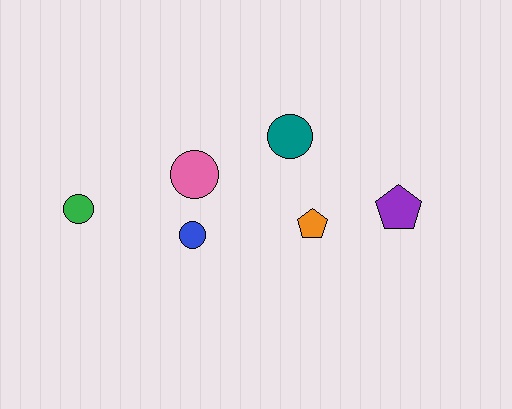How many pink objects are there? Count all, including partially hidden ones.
There is 1 pink object.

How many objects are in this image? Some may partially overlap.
There are 6 objects.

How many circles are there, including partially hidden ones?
There are 4 circles.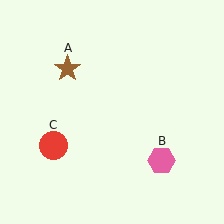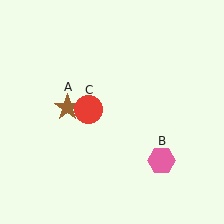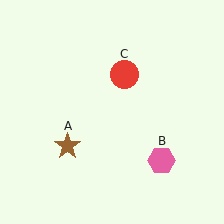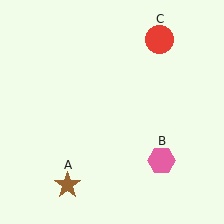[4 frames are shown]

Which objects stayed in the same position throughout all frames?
Pink hexagon (object B) remained stationary.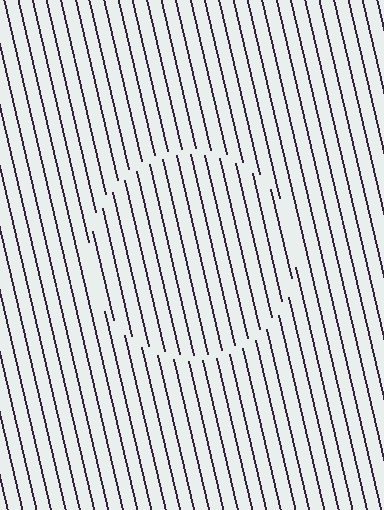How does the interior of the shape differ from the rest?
The interior of the shape contains the same grating, shifted by half a period — the contour is defined by the phase discontinuity where line-ends from the inner and outer gratings abut.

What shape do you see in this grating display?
An illusory circle. The interior of the shape contains the same grating, shifted by half a period — the contour is defined by the phase discontinuity where line-ends from the inner and outer gratings abut.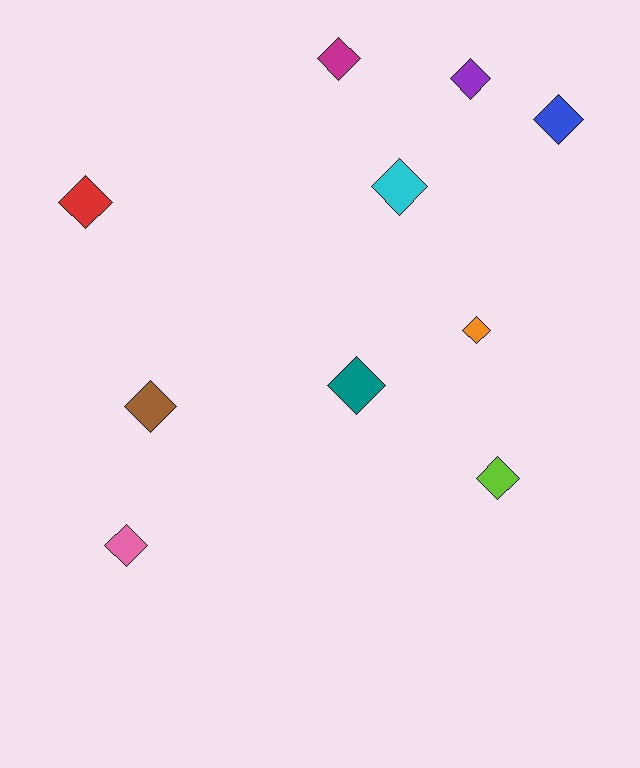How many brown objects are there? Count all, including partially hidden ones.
There is 1 brown object.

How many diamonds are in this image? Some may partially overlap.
There are 10 diamonds.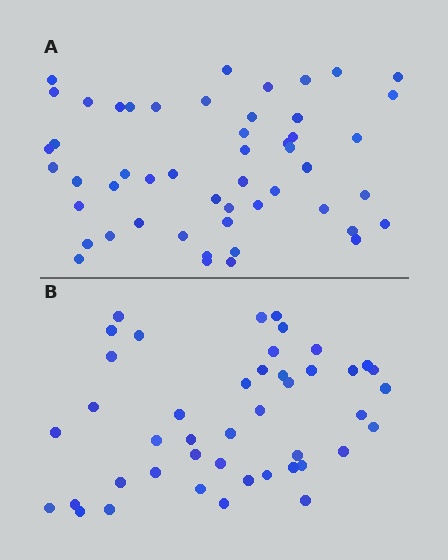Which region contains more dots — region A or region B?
Region A (the top region) has more dots.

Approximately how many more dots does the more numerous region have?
Region A has roughly 8 or so more dots than region B.